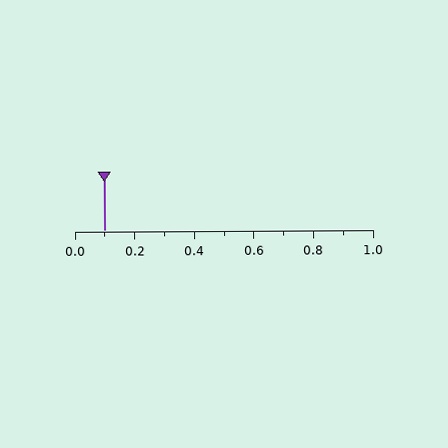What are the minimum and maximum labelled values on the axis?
The axis runs from 0.0 to 1.0.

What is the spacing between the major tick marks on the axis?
The major ticks are spaced 0.2 apart.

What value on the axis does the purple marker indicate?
The marker indicates approximately 0.1.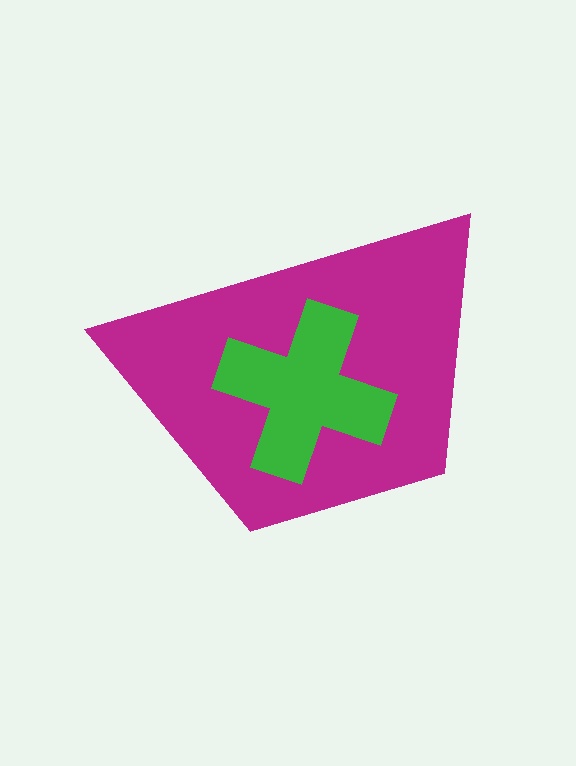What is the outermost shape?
The magenta trapezoid.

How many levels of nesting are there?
2.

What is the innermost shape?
The green cross.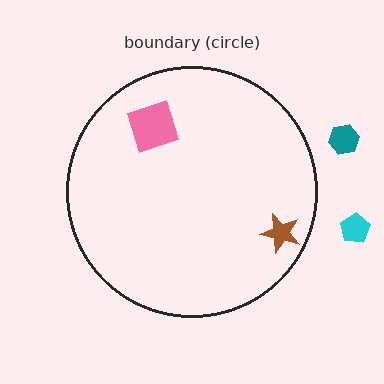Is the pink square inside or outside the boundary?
Inside.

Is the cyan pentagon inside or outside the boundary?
Outside.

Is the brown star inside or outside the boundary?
Inside.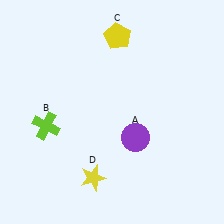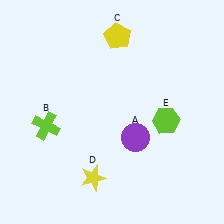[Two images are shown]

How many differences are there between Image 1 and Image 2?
There is 1 difference between the two images.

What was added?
A lime hexagon (E) was added in Image 2.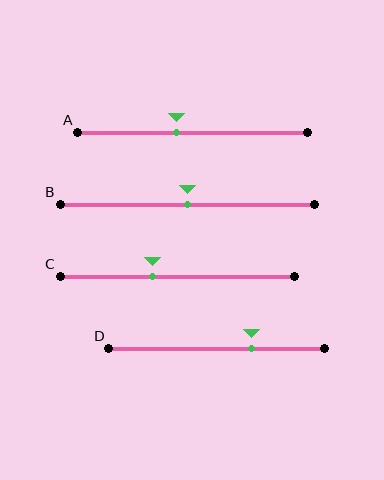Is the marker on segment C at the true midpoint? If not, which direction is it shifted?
No, the marker on segment C is shifted to the left by about 10% of the segment length.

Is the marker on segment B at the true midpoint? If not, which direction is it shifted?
Yes, the marker on segment B is at the true midpoint.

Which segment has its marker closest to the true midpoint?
Segment B has its marker closest to the true midpoint.